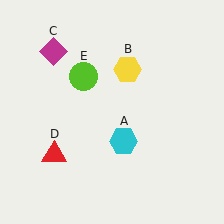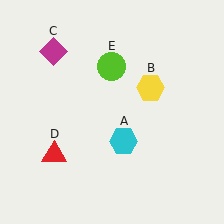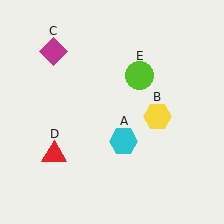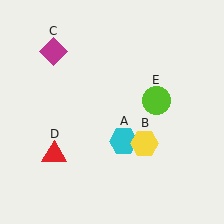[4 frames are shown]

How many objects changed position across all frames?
2 objects changed position: yellow hexagon (object B), lime circle (object E).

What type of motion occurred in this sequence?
The yellow hexagon (object B), lime circle (object E) rotated clockwise around the center of the scene.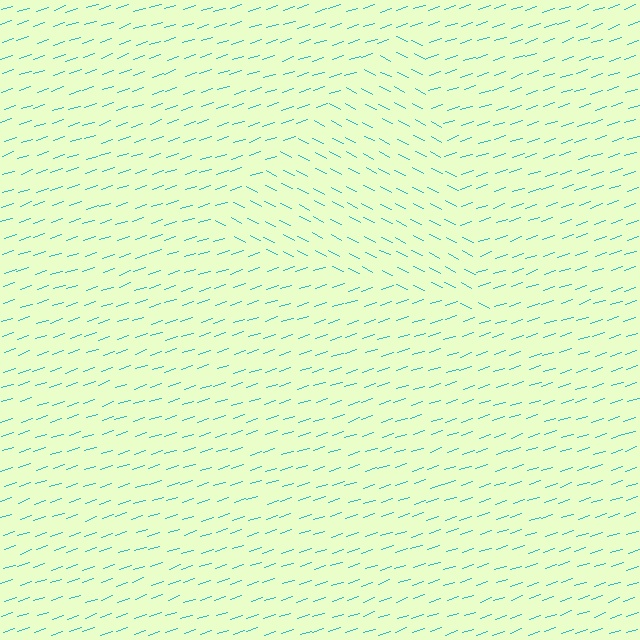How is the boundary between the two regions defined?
The boundary is defined purely by a change in line orientation (approximately 45 degrees difference). All lines are the same color and thickness.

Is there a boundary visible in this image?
Yes, there is a texture boundary formed by a change in line orientation.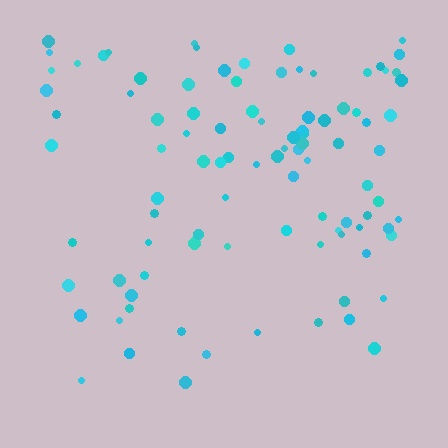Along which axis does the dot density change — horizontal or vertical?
Vertical.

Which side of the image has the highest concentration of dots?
The top.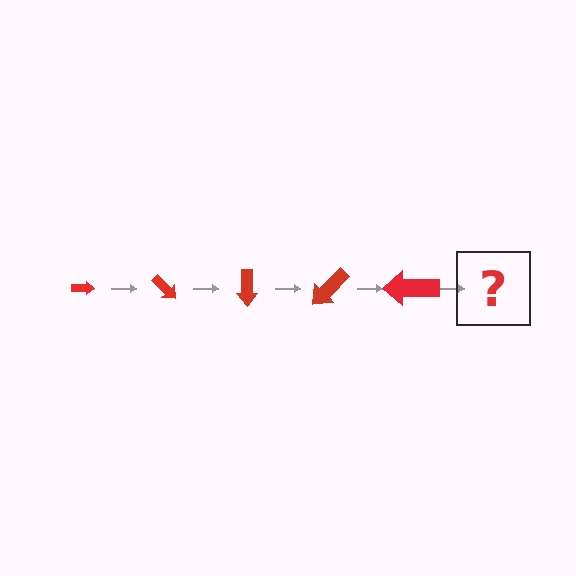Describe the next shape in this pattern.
It should be an arrow, larger than the previous one and rotated 225 degrees from the start.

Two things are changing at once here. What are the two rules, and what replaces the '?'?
The two rules are that the arrow grows larger each step and it rotates 45 degrees each step. The '?' should be an arrow, larger than the previous one and rotated 225 degrees from the start.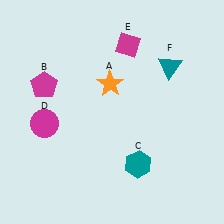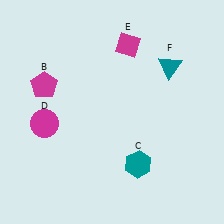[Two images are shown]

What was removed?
The orange star (A) was removed in Image 2.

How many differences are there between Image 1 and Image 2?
There is 1 difference between the two images.